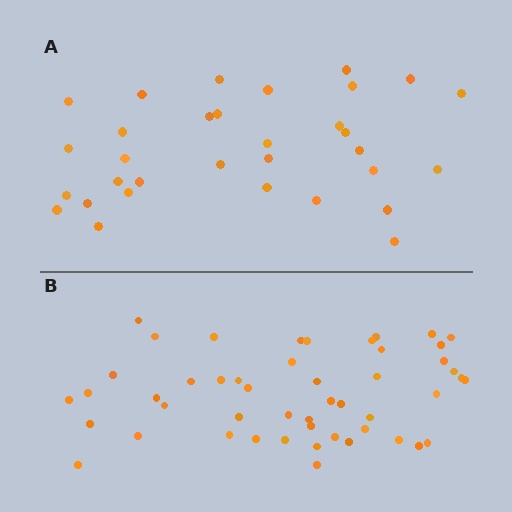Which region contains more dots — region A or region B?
Region B (the bottom region) has more dots.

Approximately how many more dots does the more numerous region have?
Region B has approximately 15 more dots than region A.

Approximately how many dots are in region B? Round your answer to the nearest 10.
About 50 dots. (The exact count is 49, which rounds to 50.)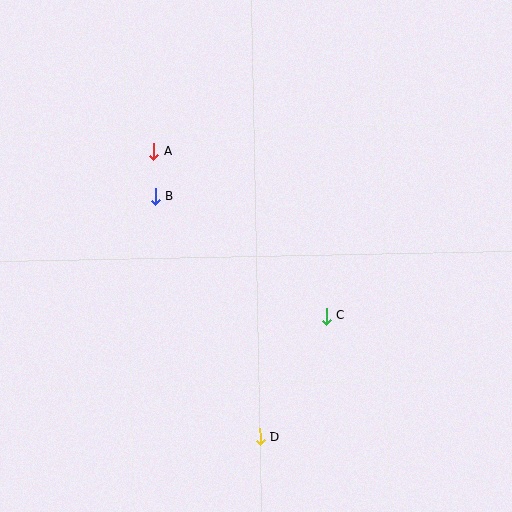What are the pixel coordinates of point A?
Point A is at (154, 151).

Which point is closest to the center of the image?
Point C at (327, 316) is closest to the center.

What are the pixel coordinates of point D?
Point D is at (260, 437).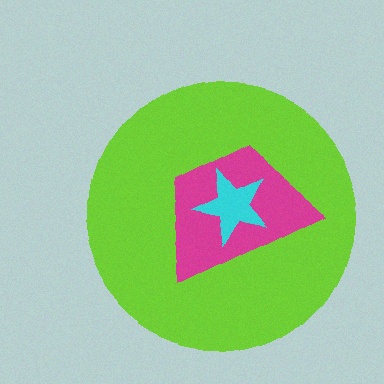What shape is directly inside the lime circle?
The magenta trapezoid.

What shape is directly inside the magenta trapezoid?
The cyan star.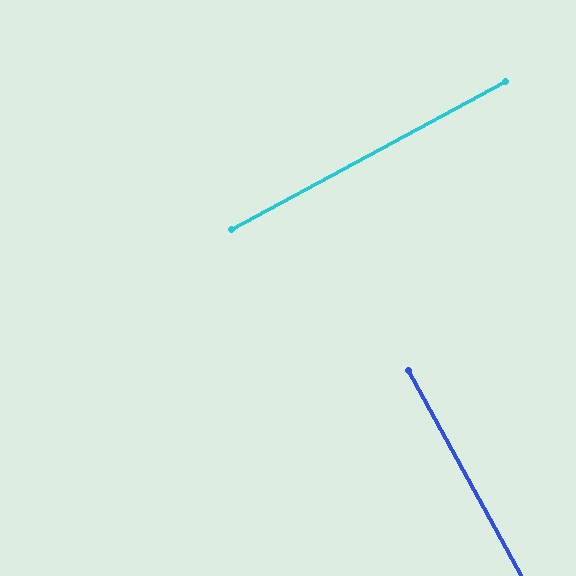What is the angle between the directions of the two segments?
Approximately 90 degrees.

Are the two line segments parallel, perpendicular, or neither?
Perpendicular — they meet at approximately 90°.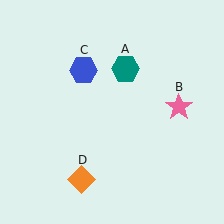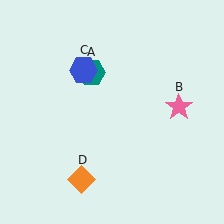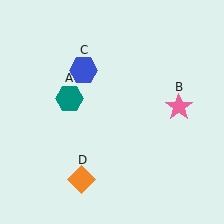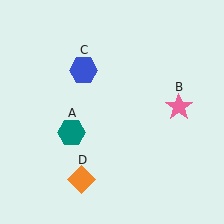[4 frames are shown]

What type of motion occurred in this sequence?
The teal hexagon (object A) rotated counterclockwise around the center of the scene.